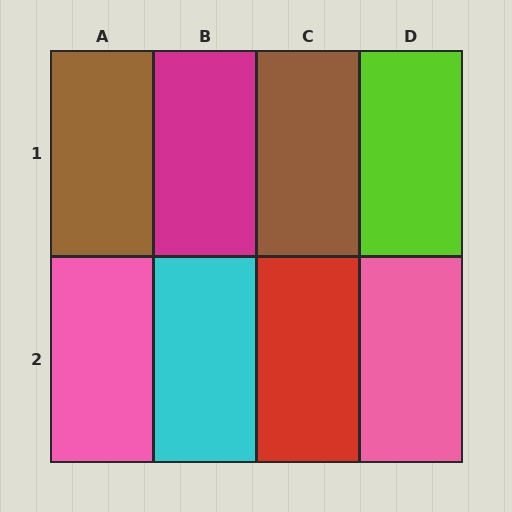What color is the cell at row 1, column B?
Magenta.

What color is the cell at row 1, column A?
Brown.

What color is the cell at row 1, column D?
Lime.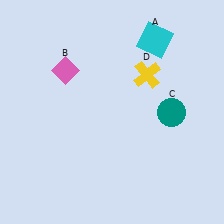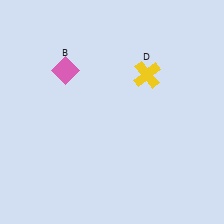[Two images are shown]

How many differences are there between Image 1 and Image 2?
There are 2 differences between the two images.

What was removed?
The cyan square (A), the teal circle (C) were removed in Image 2.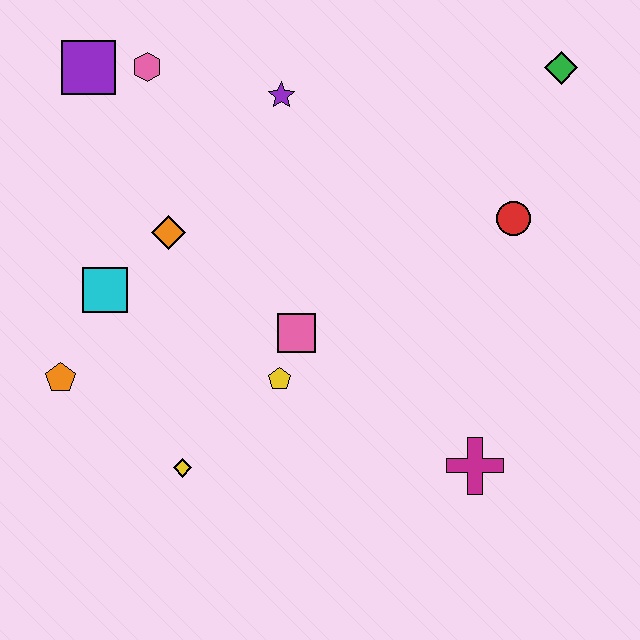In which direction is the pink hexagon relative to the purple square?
The pink hexagon is to the right of the purple square.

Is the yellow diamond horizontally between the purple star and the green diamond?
No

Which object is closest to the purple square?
The pink hexagon is closest to the purple square.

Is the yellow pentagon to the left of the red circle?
Yes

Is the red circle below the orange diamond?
No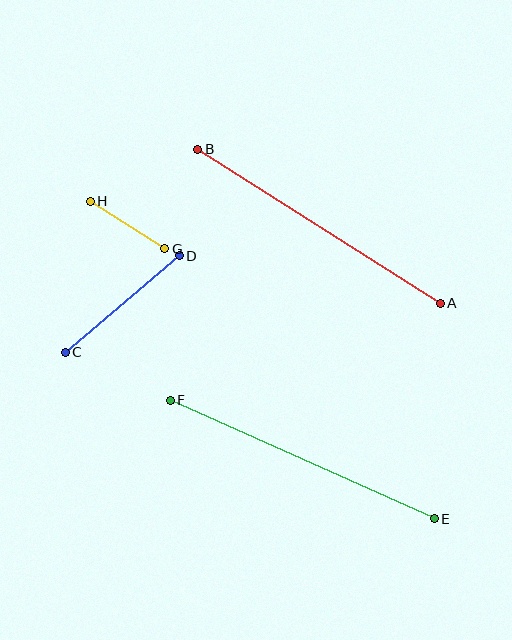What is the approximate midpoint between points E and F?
The midpoint is at approximately (302, 460) pixels.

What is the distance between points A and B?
The distance is approximately 287 pixels.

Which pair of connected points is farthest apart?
Points E and F are farthest apart.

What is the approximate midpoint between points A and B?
The midpoint is at approximately (319, 226) pixels.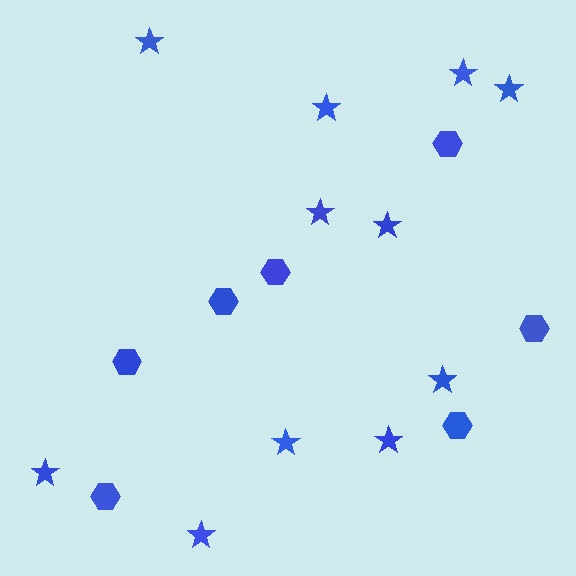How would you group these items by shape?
There are 2 groups: one group of stars (11) and one group of hexagons (7).